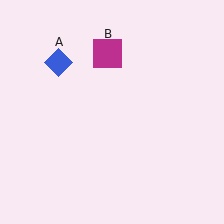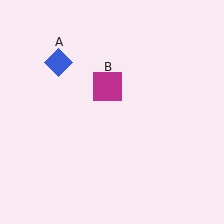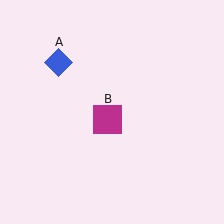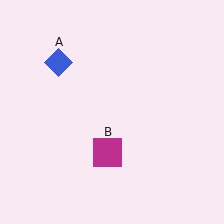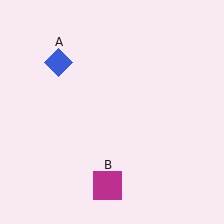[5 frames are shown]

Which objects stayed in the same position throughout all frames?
Blue diamond (object A) remained stationary.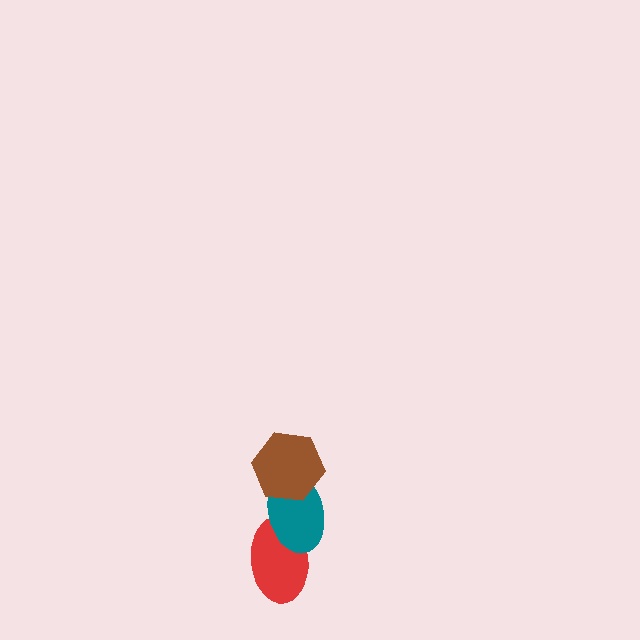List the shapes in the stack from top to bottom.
From top to bottom: the brown hexagon, the teal ellipse, the red ellipse.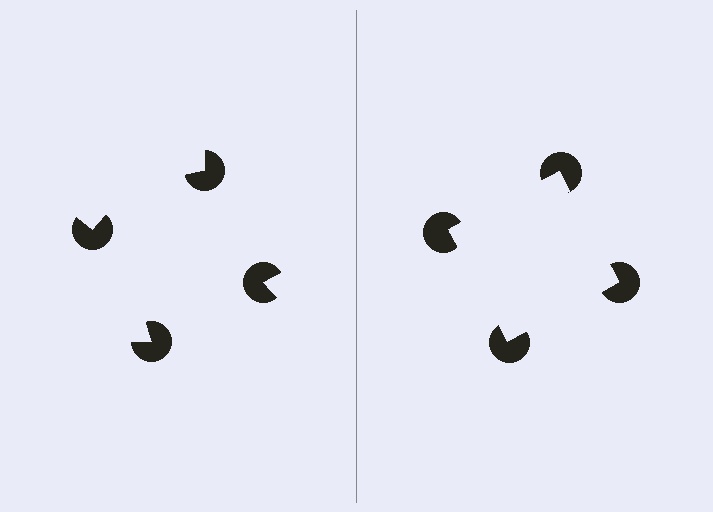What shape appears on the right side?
An illusory square.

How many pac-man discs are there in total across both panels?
8 — 4 on each side.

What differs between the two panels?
The pac-man discs are positioned identically on both sides; only the wedge orientations differ. On the right they align to a square; on the left they are misaligned.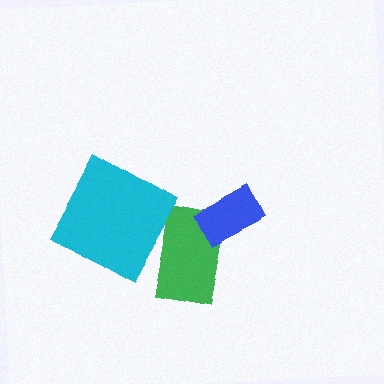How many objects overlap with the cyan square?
1 object overlaps with the cyan square.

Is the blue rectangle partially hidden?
No, no other shape covers it.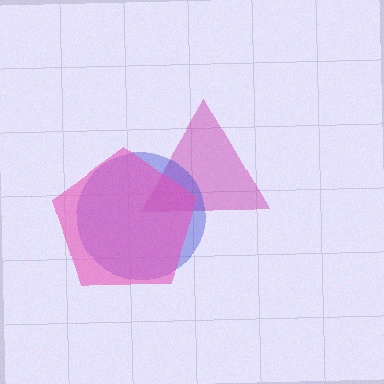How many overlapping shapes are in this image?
There are 3 overlapping shapes in the image.